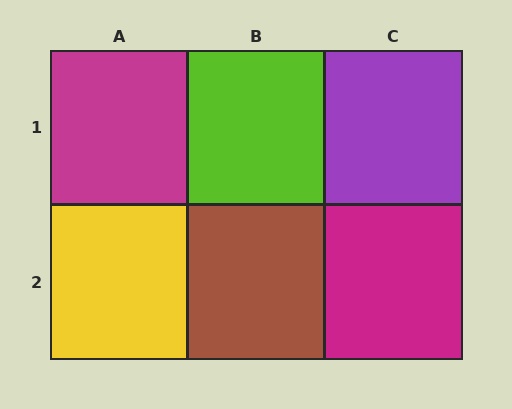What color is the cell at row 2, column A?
Yellow.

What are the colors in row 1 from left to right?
Magenta, lime, purple.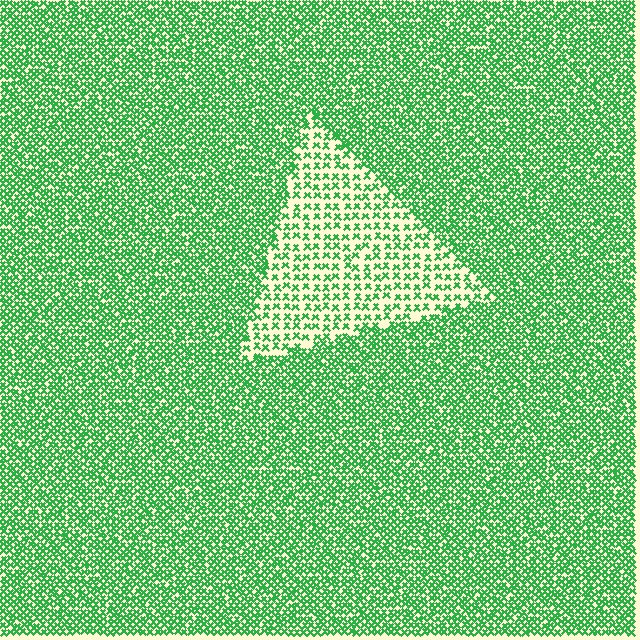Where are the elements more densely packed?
The elements are more densely packed outside the triangle boundary.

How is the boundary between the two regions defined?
The boundary is defined by a change in element density (approximately 2.3x ratio). All elements are the same color, size, and shape.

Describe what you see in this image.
The image contains small green elements arranged at two different densities. A triangle-shaped region is visible where the elements are less densely packed than the surrounding area.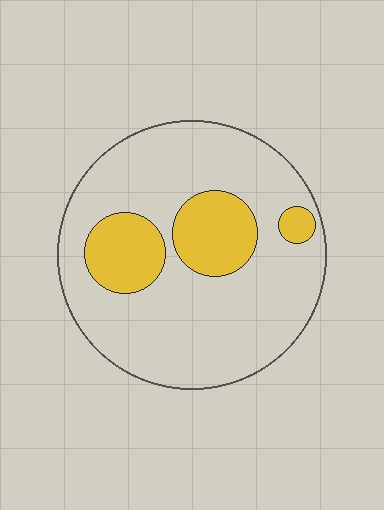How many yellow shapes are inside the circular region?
3.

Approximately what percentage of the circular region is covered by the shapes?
Approximately 20%.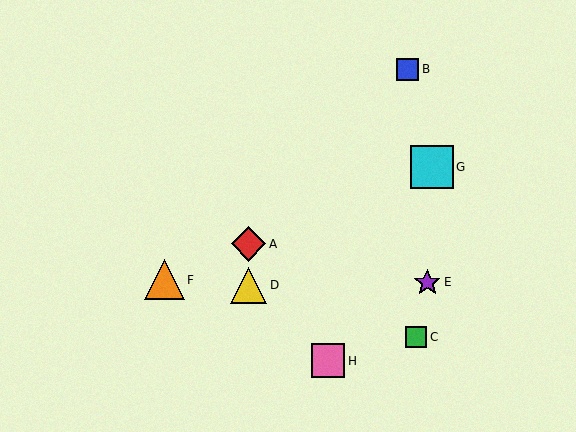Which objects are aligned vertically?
Objects A, D are aligned vertically.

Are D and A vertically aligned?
Yes, both are at x≈249.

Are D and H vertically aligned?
No, D is at x≈249 and H is at x≈328.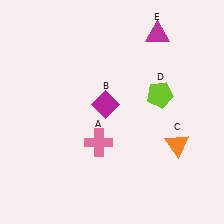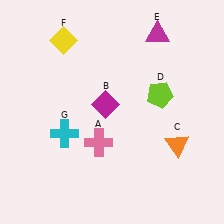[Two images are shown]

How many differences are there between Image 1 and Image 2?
There are 2 differences between the two images.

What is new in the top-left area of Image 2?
A yellow diamond (F) was added in the top-left area of Image 2.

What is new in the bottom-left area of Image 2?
A cyan cross (G) was added in the bottom-left area of Image 2.